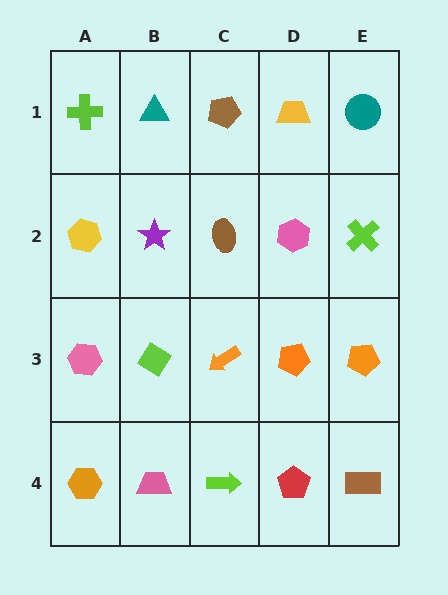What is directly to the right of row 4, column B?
A lime arrow.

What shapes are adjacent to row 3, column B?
A purple star (row 2, column B), a pink trapezoid (row 4, column B), a pink hexagon (row 3, column A), an orange arrow (row 3, column C).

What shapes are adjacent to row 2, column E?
A teal circle (row 1, column E), an orange pentagon (row 3, column E), a pink hexagon (row 2, column D).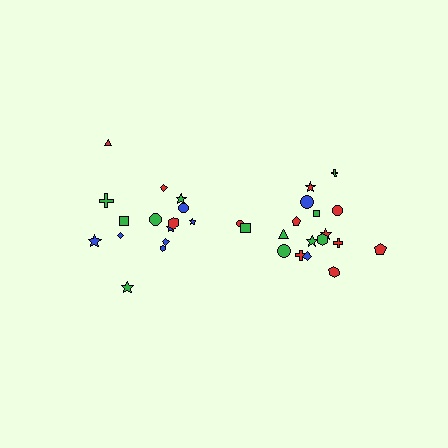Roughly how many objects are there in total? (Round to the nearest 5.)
Roughly 35 objects in total.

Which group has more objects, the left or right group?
The right group.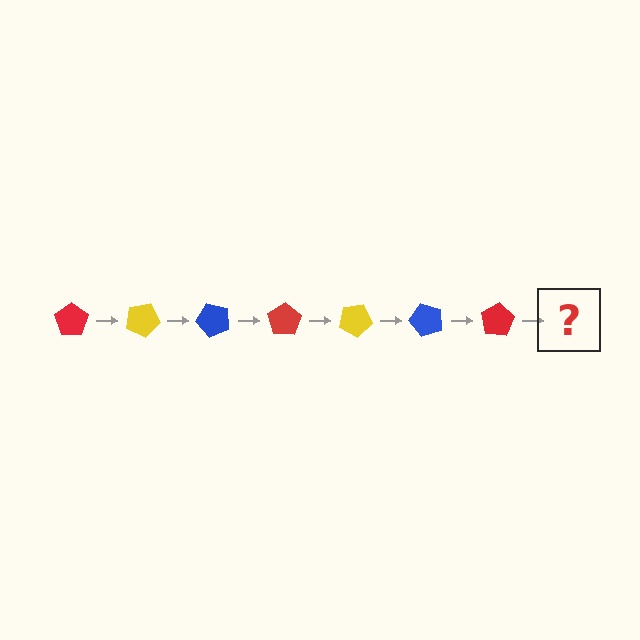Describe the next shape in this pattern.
It should be a yellow pentagon, rotated 175 degrees from the start.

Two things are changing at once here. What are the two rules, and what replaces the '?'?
The two rules are that it rotates 25 degrees each step and the color cycles through red, yellow, and blue. The '?' should be a yellow pentagon, rotated 175 degrees from the start.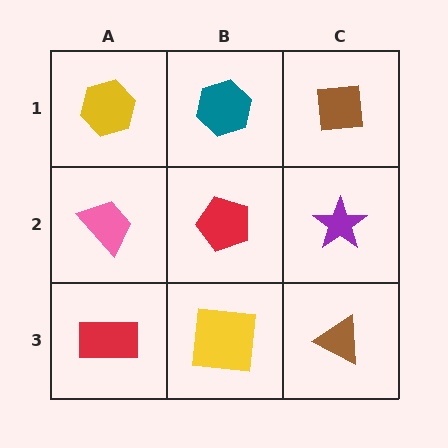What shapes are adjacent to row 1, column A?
A pink trapezoid (row 2, column A), a teal hexagon (row 1, column B).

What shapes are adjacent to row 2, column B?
A teal hexagon (row 1, column B), a yellow square (row 3, column B), a pink trapezoid (row 2, column A), a purple star (row 2, column C).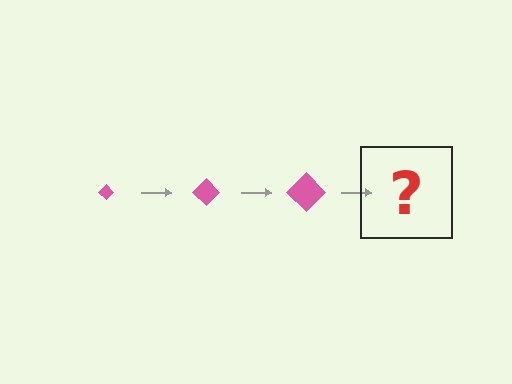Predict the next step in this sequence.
The next step is a pink diamond, larger than the previous one.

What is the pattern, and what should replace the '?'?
The pattern is that the diamond gets progressively larger each step. The '?' should be a pink diamond, larger than the previous one.